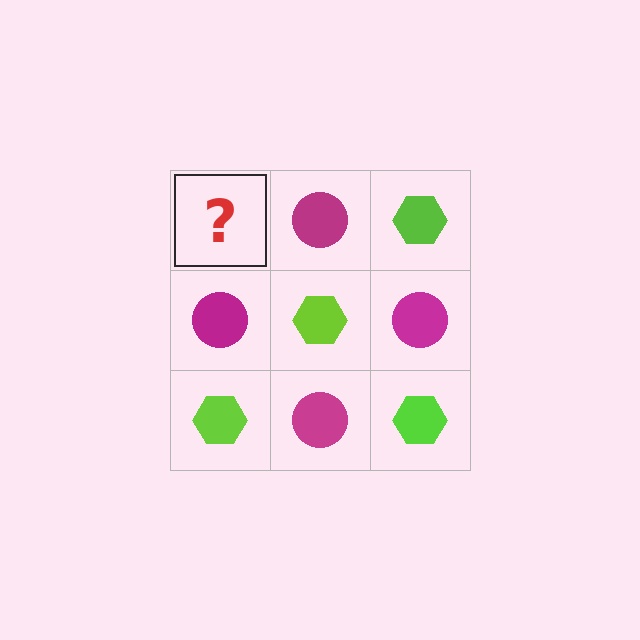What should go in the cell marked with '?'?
The missing cell should contain a lime hexagon.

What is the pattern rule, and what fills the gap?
The rule is that it alternates lime hexagon and magenta circle in a checkerboard pattern. The gap should be filled with a lime hexagon.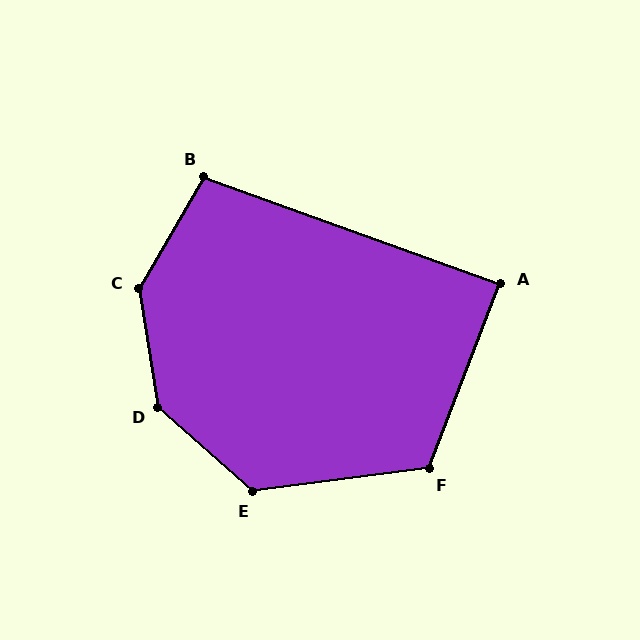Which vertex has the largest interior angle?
D, at approximately 141 degrees.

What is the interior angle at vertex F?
Approximately 119 degrees (obtuse).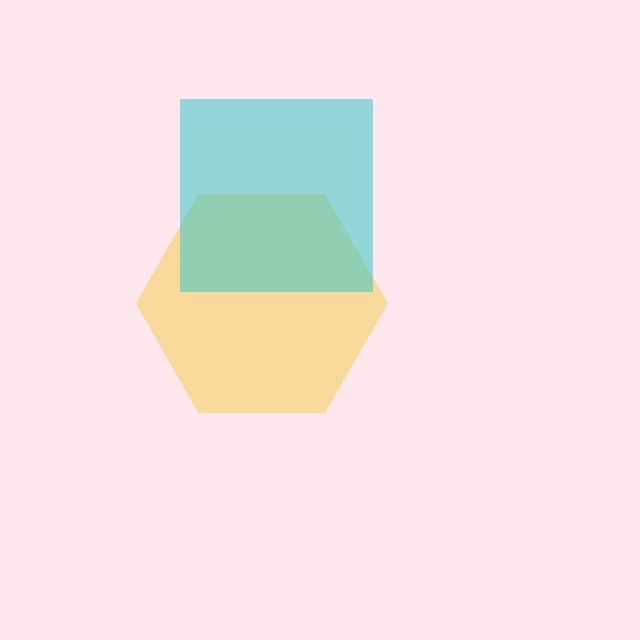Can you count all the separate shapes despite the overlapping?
Yes, there are 2 separate shapes.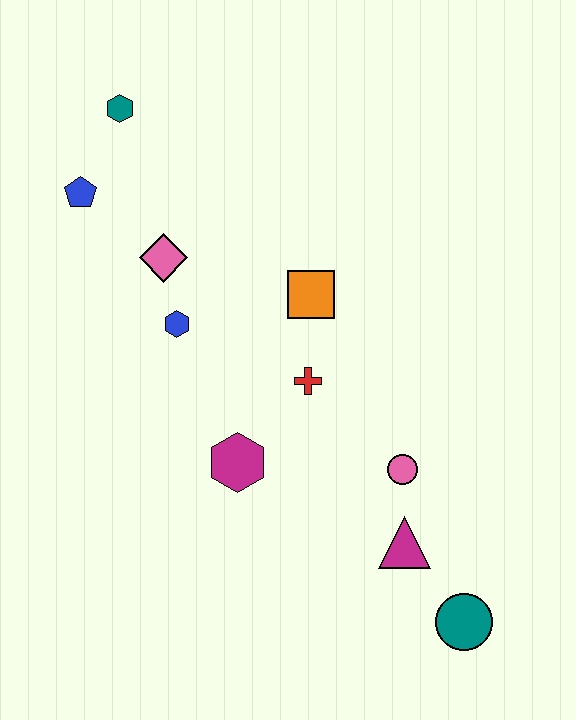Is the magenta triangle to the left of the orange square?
No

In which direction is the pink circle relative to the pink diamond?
The pink circle is to the right of the pink diamond.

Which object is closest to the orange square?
The red cross is closest to the orange square.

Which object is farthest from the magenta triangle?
The teal hexagon is farthest from the magenta triangle.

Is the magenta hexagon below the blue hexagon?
Yes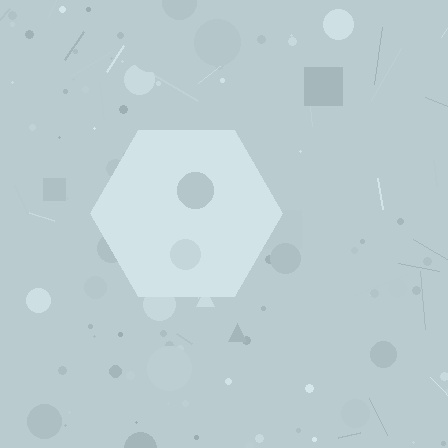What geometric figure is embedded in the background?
A hexagon is embedded in the background.